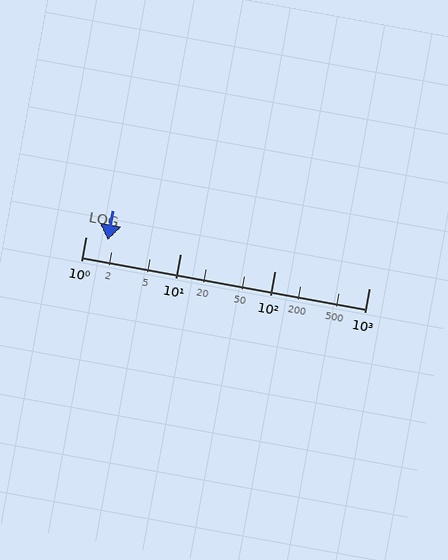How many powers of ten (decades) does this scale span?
The scale spans 3 decades, from 1 to 1000.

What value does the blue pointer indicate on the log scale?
The pointer indicates approximately 1.7.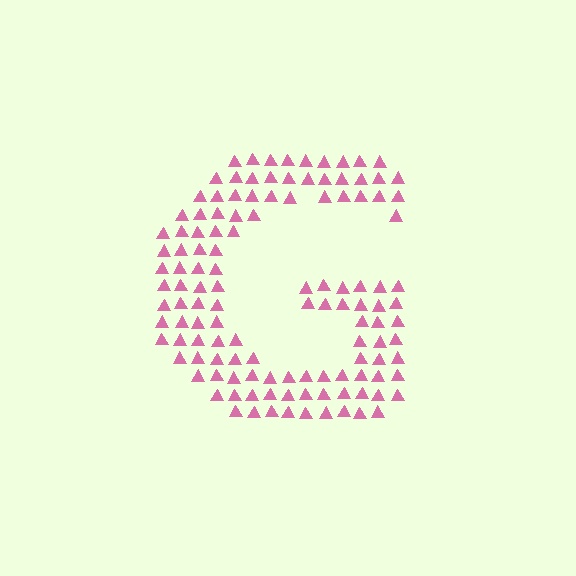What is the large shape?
The large shape is the letter G.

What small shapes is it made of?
It is made of small triangles.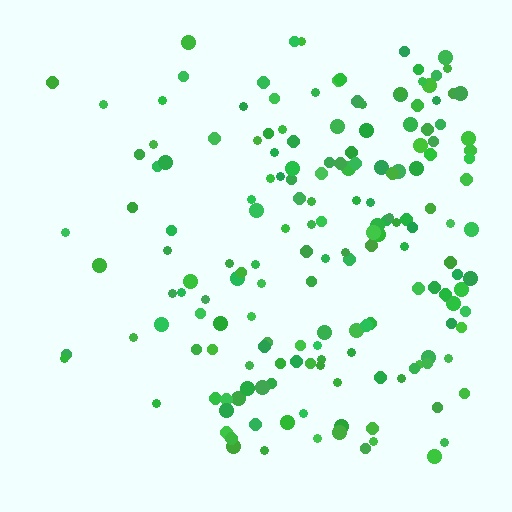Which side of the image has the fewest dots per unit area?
The left.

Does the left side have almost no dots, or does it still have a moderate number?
Still a moderate number, just noticeably fewer than the right.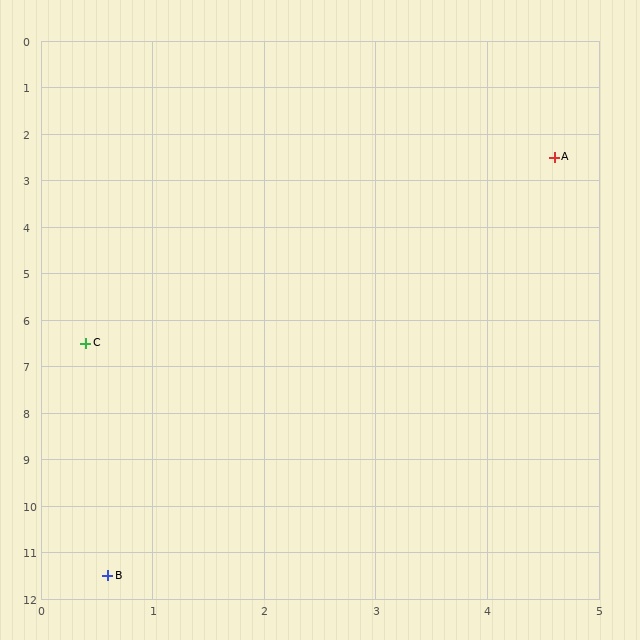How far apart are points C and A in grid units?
Points C and A are about 5.8 grid units apart.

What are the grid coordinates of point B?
Point B is at approximately (0.6, 11.5).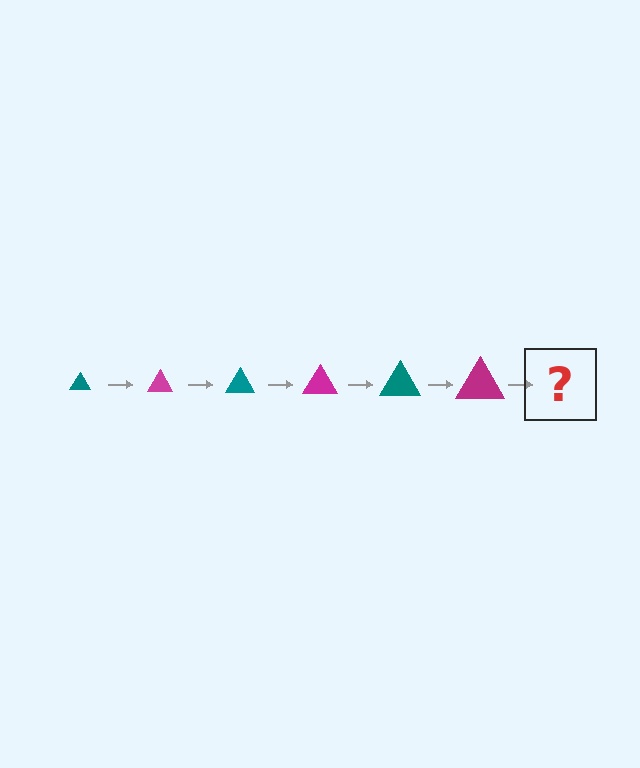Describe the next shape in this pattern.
It should be a teal triangle, larger than the previous one.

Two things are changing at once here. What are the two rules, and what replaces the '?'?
The two rules are that the triangle grows larger each step and the color cycles through teal and magenta. The '?' should be a teal triangle, larger than the previous one.